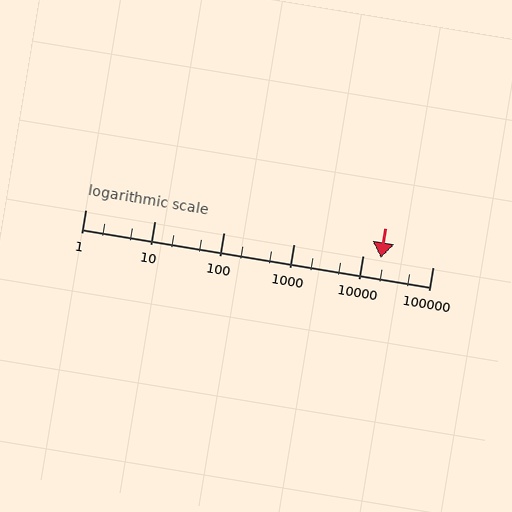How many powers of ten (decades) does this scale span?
The scale spans 5 decades, from 1 to 100000.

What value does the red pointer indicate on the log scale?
The pointer indicates approximately 18000.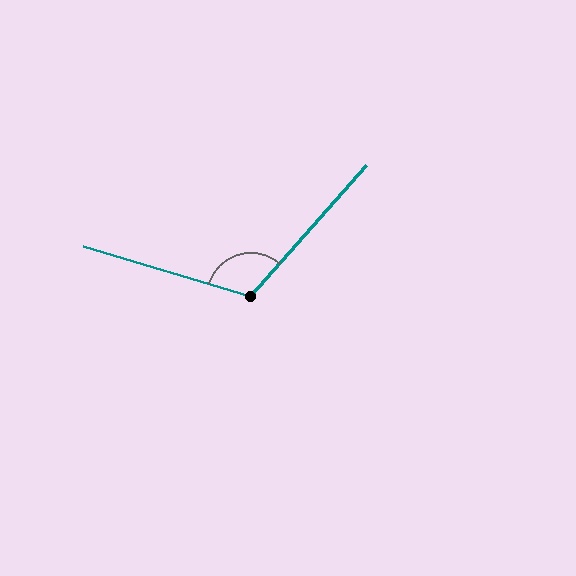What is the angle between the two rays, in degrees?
Approximately 115 degrees.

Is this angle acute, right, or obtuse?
It is obtuse.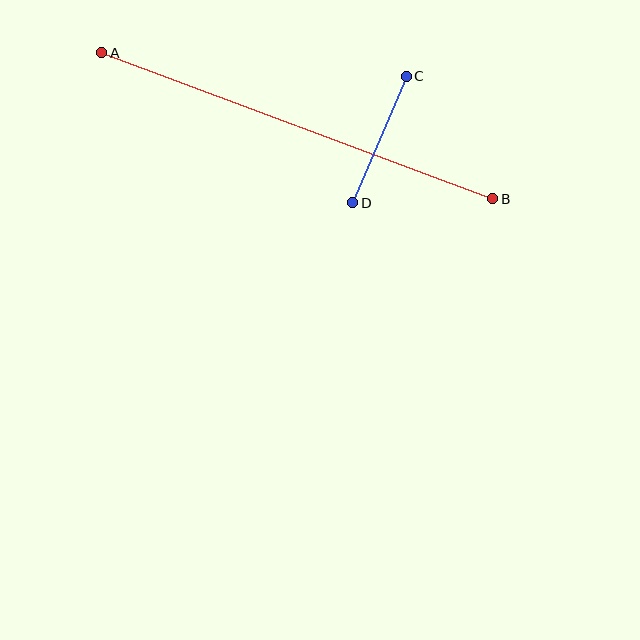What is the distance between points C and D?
The distance is approximately 138 pixels.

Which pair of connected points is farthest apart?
Points A and B are farthest apart.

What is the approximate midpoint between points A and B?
The midpoint is at approximately (297, 126) pixels.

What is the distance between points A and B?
The distance is approximately 417 pixels.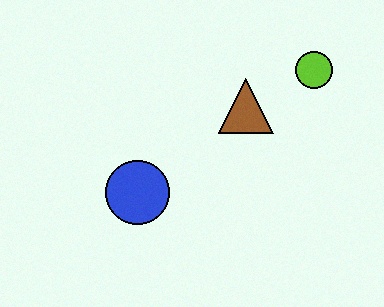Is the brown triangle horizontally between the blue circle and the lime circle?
Yes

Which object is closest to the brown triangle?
The lime circle is closest to the brown triangle.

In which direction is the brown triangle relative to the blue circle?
The brown triangle is to the right of the blue circle.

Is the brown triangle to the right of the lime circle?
No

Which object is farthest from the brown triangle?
The blue circle is farthest from the brown triangle.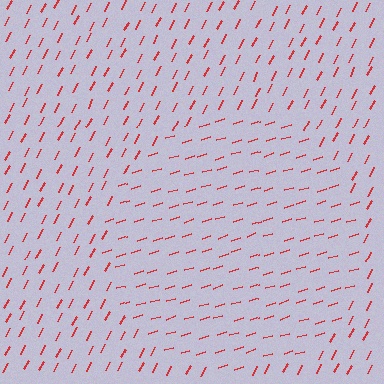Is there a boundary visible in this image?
Yes, there is a texture boundary formed by a change in line orientation.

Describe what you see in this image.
The image is filled with small red line segments. A circle region in the image has lines oriented differently from the surrounding lines, creating a visible texture boundary.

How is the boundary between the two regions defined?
The boundary is defined purely by a change in line orientation (approximately 45 degrees difference). All lines are the same color and thickness.